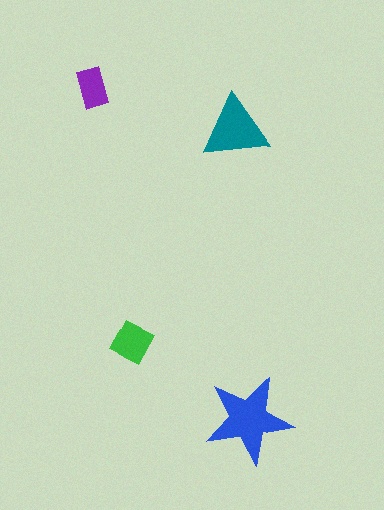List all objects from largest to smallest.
The blue star, the teal triangle, the green square, the purple rectangle.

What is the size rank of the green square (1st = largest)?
3rd.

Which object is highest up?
The purple rectangle is topmost.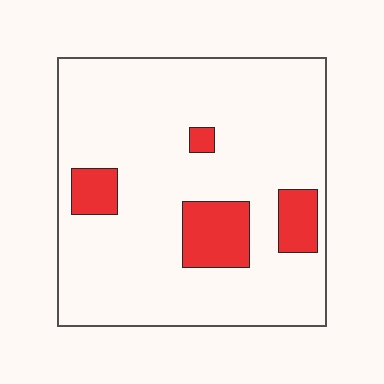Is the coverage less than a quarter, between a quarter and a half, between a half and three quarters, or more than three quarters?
Less than a quarter.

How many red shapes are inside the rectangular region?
4.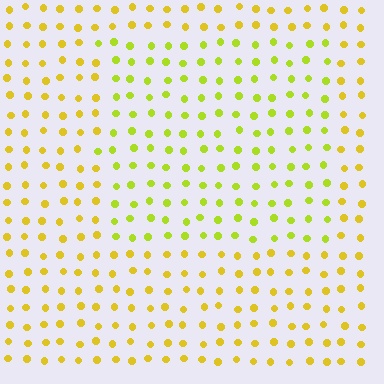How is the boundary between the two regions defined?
The boundary is defined purely by a slight shift in hue (about 26 degrees). Spacing, size, and orientation are identical on both sides.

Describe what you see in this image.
The image is filled with small yellow elements in a uniform arrangement. A rectangle-shaped region is visible where the elements are tinted to a slightly different hue, forming a subtle color boundary.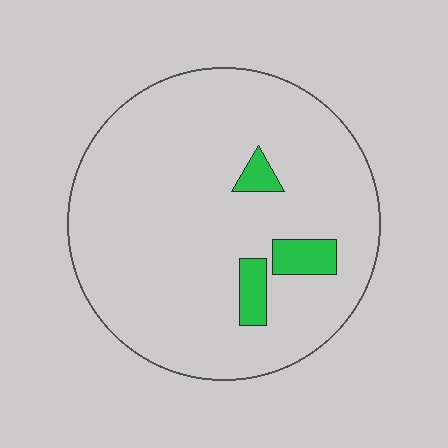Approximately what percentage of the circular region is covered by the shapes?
Approximately 5%.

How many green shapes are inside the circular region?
3.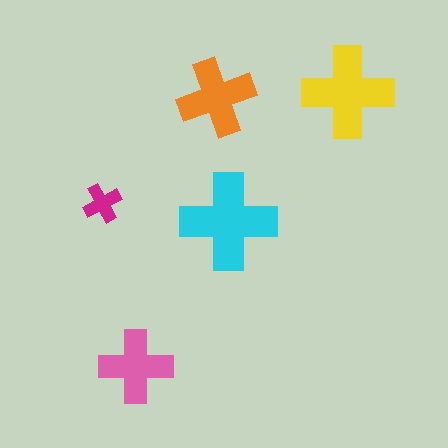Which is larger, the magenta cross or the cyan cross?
The cyan one.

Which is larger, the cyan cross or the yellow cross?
The cyan one.